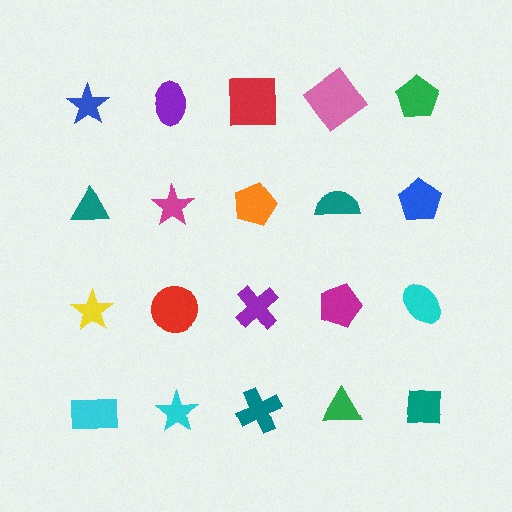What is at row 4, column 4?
A green triangle.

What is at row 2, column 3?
An orange pentagon.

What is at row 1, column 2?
A purple ellipse.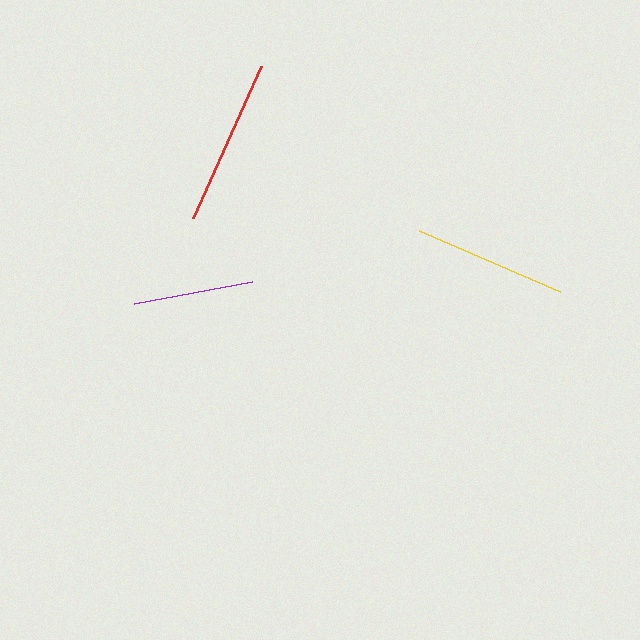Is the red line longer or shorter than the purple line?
The red line is longer than the purple line.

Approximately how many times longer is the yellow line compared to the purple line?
The yellow line is approximately 1.3 times the length of the purple line.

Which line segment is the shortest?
The purple line is the shortest at approximately 120 pixels.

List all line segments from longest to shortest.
From longest to shortest: red, yellow, purple.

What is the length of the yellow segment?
The yellow segment is approximately 154 pixels long.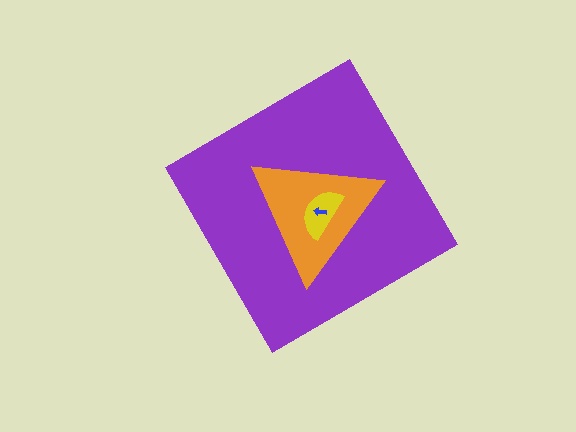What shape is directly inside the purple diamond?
The orange triangle.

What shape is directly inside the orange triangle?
The yellow semicircle.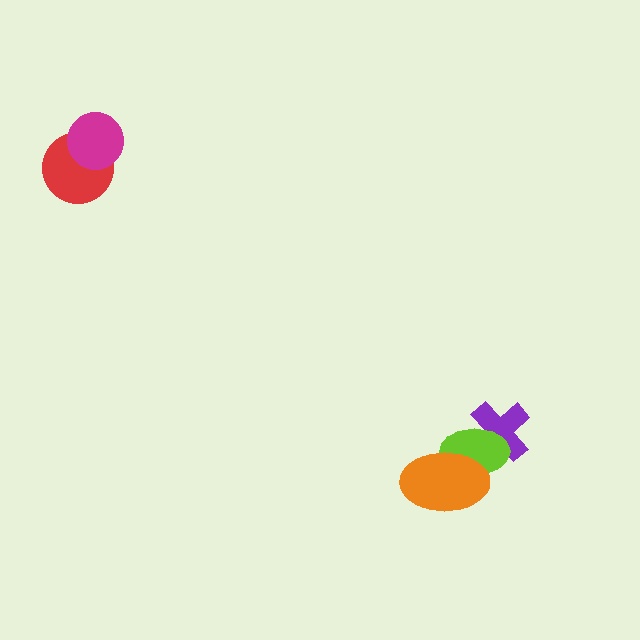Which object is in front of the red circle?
The magenta circle is in front of the red circle.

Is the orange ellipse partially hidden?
No, no other shape covers it.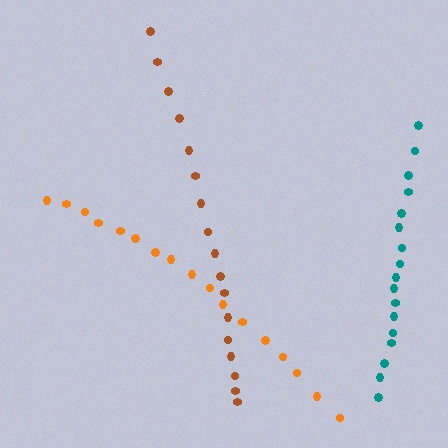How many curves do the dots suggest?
There are 3 distinct paths.